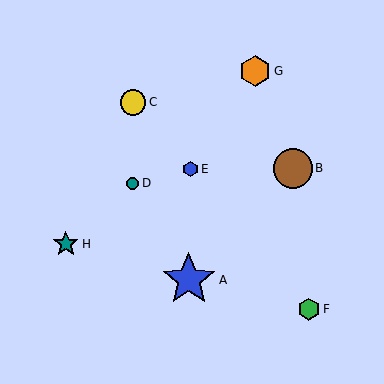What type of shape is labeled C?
Shape C is a yellow circle.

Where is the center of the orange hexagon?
The center of the orange hexagon is at (255, 71).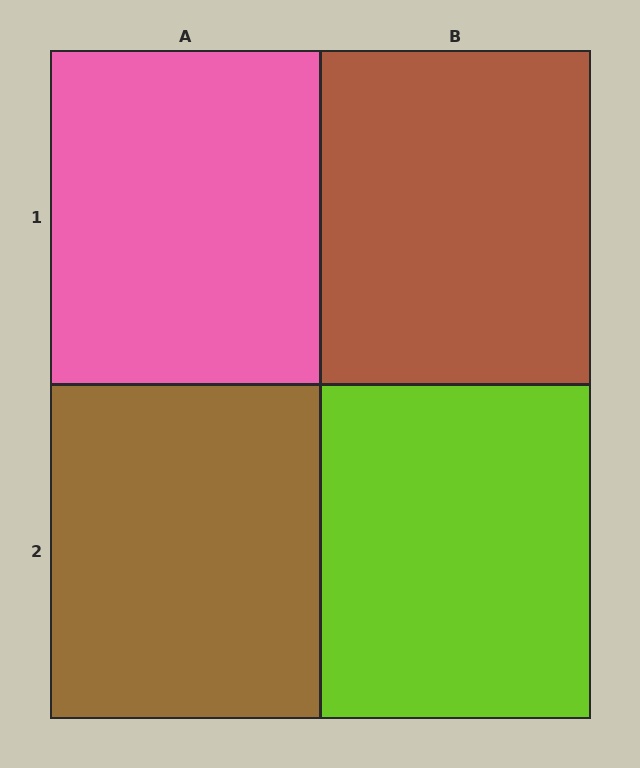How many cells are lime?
1 cell is lime.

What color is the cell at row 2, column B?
Lime.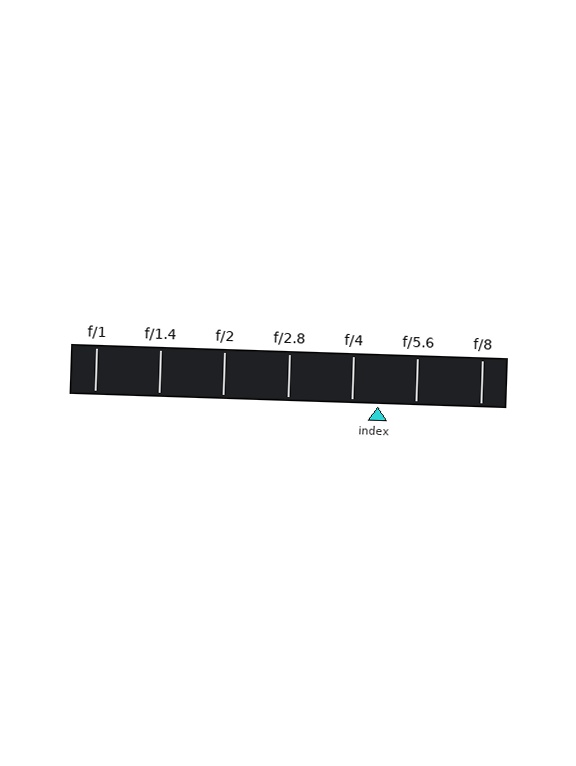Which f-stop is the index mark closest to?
The index mark is closest to f/4.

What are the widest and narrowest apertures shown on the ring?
The widest aperture shown is f/1 and the narrowest is f/8.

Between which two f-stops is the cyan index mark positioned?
The index mark is between f/4 and f/5.6.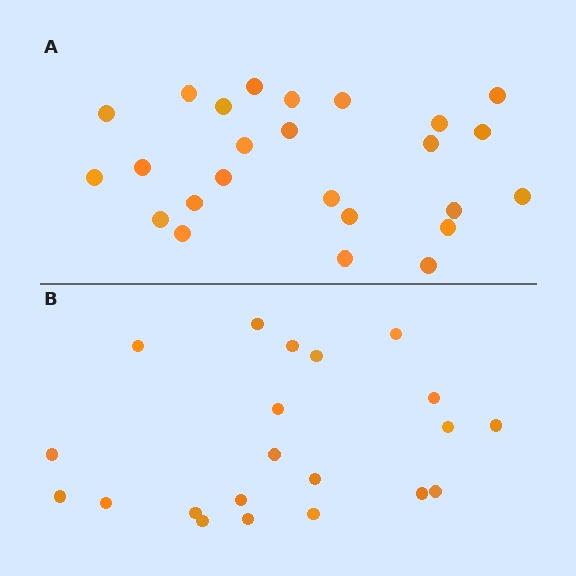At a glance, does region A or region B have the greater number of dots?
Region A (the top region) has more dots.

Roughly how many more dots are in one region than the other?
Region A has about 4 more dots than region B.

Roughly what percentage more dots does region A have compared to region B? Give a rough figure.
About 20% more.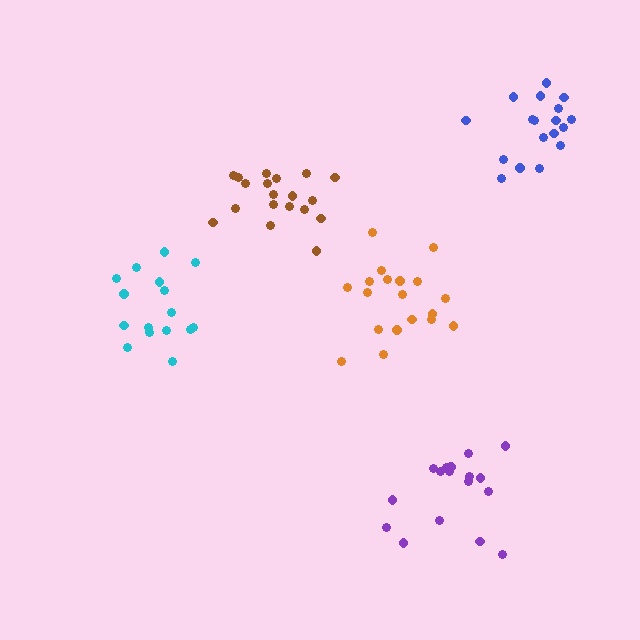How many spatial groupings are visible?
There are 5 spatial groupings.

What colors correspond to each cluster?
The clusters are colored: purple, brown, cyan, orange, blue.